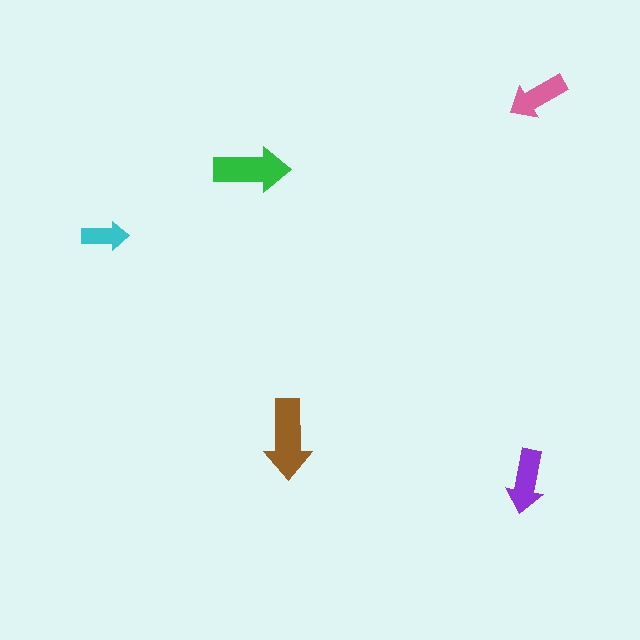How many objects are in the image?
There are 5 objects in the image.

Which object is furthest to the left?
The cyan arrow is leftmost.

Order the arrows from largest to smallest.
the brown one, the green one, the purple one, the pink one, the cyan one.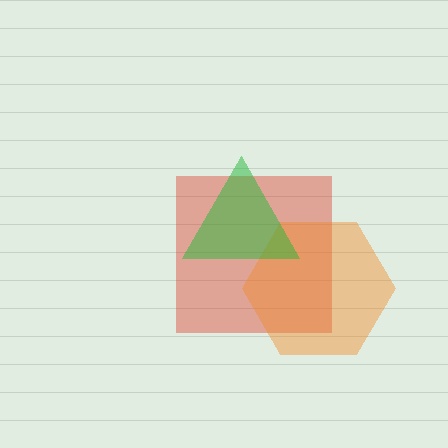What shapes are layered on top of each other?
The layered shapes are: a red square, an orange hexagon, a green triangle.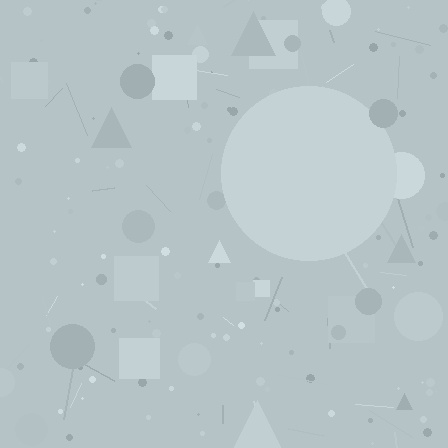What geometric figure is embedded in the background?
A circle is embedded in the background.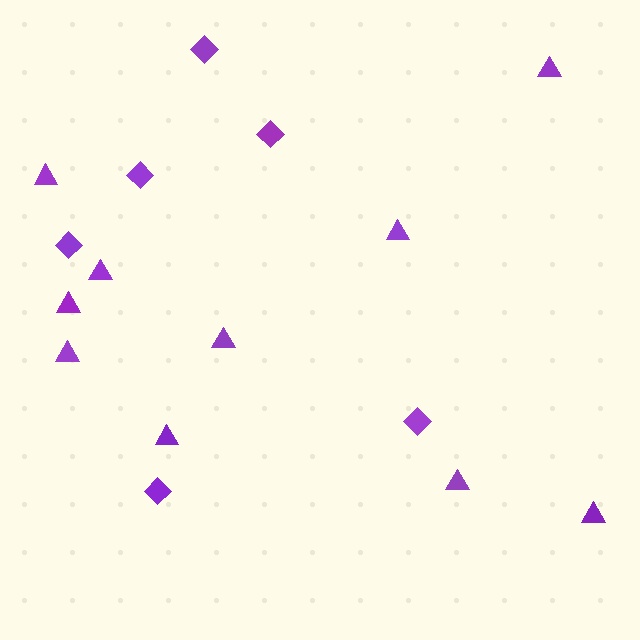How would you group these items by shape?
There are 2 groups: one group of diamonds (6) and one group of triangles (10).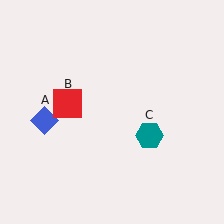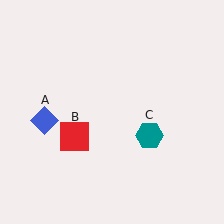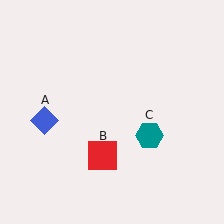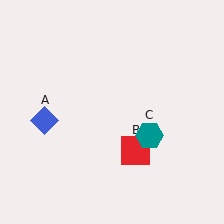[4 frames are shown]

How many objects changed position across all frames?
1 object changed position: red square (object B).